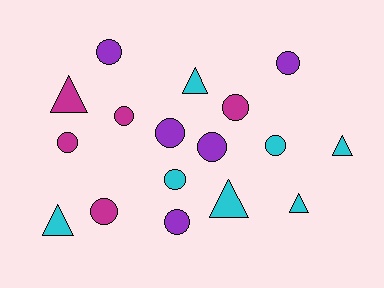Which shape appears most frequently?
Circle, with 11 objects.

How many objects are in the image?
There are 17 objects.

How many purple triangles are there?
There are no purple triangles.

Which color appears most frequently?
Cyan, with 7 objects.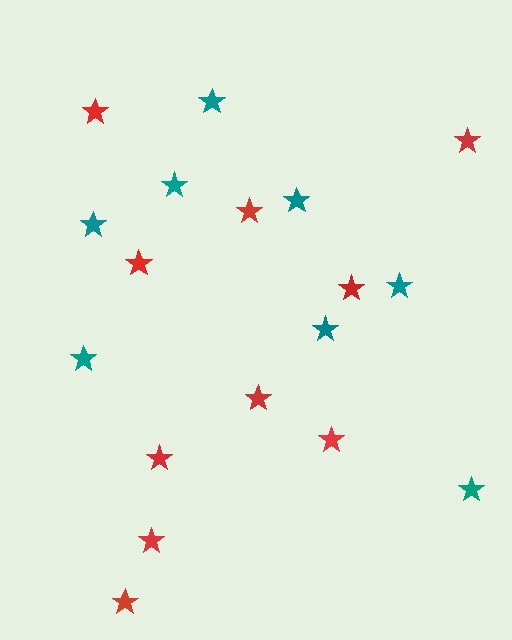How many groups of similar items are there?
There are 2 groups: one group of teal stars (8) and one group of red stars (10).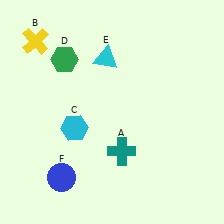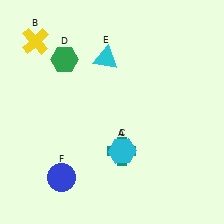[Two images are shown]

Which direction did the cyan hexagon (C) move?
The cyan hexagon (C) moved right.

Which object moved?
The cyan hexagon (C) moved right.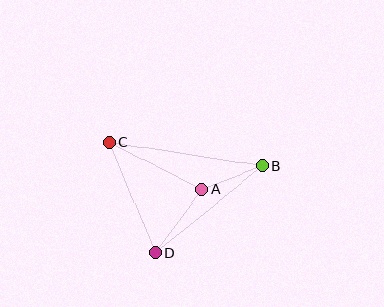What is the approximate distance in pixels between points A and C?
The distance between A and C is approximately 105 pixels.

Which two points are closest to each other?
Points A and B are closest to each other.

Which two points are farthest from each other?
Points B and C are farthest from each other.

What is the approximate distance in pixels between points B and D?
The distance between B and D is approximately 138 pixels.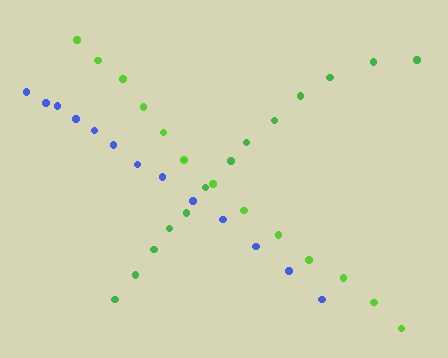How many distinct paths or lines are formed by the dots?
There are 3 distinct paths.